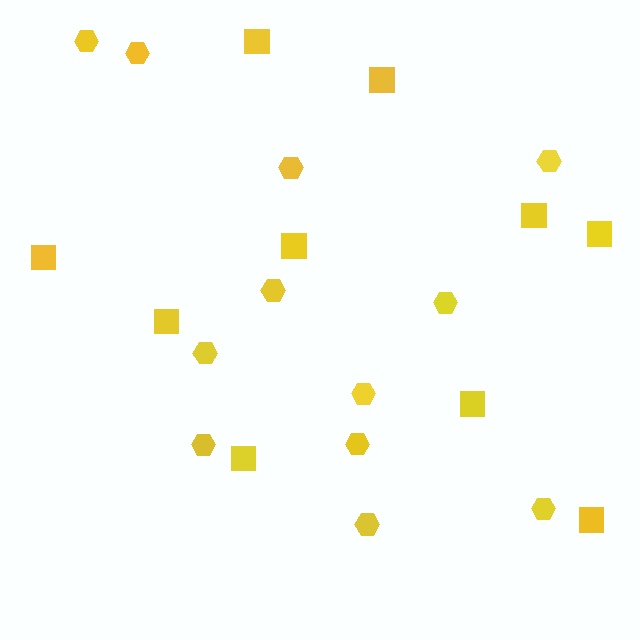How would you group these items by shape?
There are 2 groups: one group of hexagons (12) and one group of squares (10).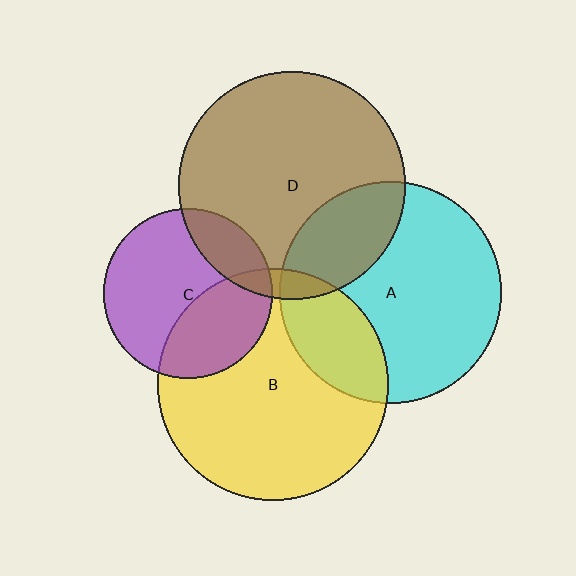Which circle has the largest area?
Circle B (yellow).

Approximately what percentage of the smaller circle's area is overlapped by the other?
Approximately 25%.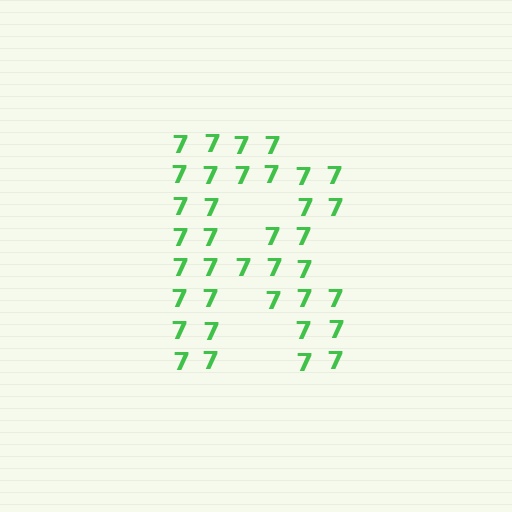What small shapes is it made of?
It is made of small digit 7's.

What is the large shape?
The large shape is the letter R.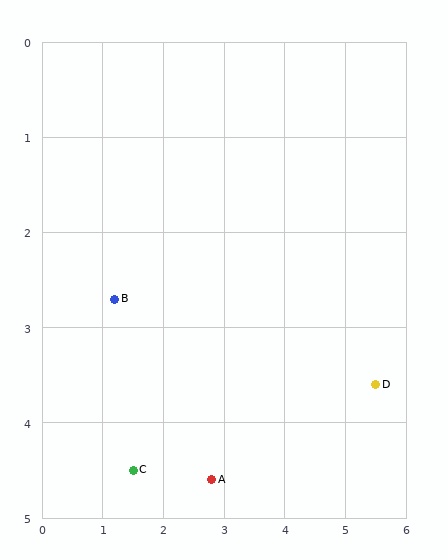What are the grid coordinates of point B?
Point B is at approximately (1.2, 2.7).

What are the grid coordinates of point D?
Point D is at approximately (5.5, 3.6).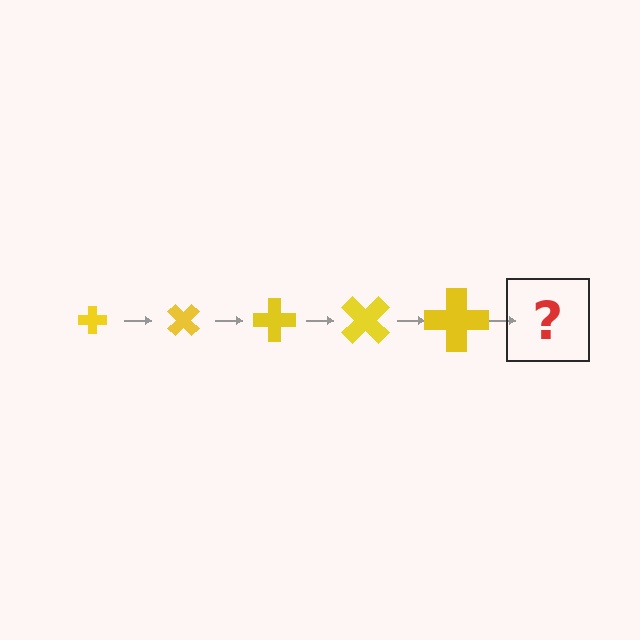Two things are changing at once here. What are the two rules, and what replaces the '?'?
The two rules are that the cross grows larger each step and it rotates 45 degrees each step. The '?' should be a cross, larger than the previous one and rotated 225 degrees from the start.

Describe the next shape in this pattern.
It should be a cross, larger than the previous one and rotated 225 degrees from the start.